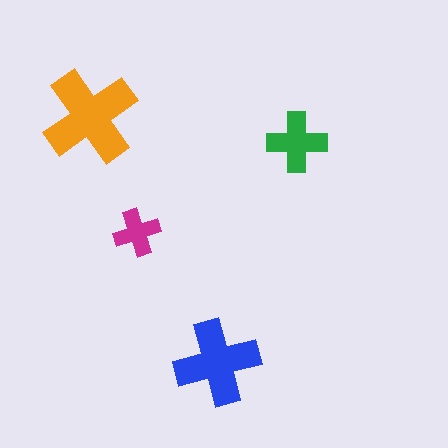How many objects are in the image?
There are 4 objects in the image.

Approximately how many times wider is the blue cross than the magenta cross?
About 2 times wider.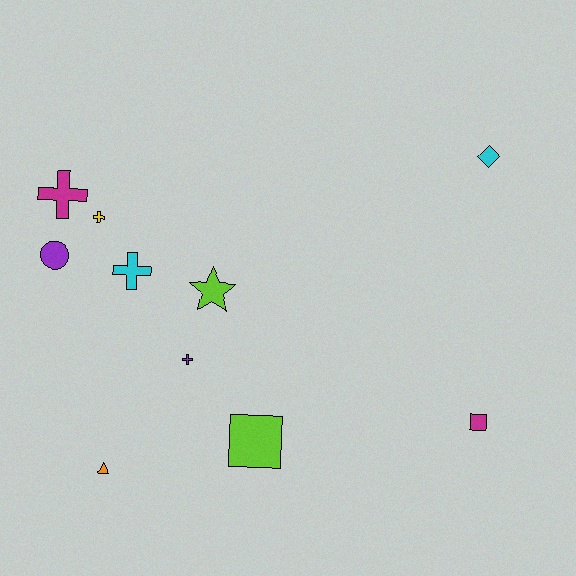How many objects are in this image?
There are 10 objects.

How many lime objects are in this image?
There are 2 lime objects.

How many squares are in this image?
There are 2 squares.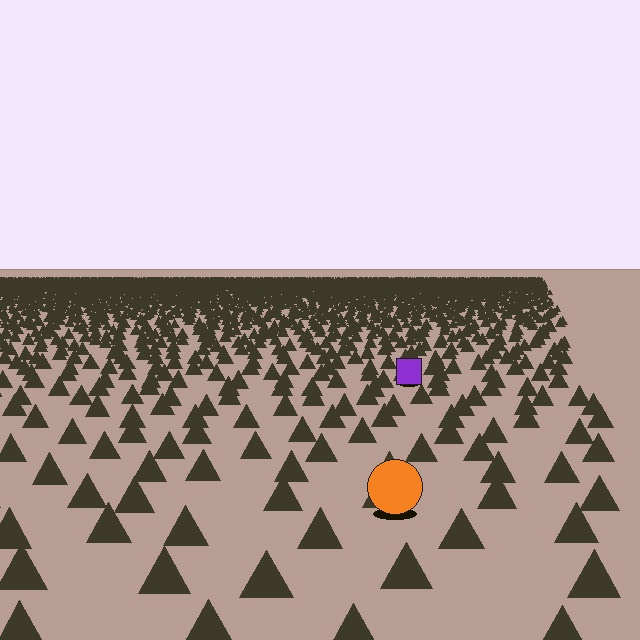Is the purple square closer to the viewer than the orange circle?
No. The orange circle is closer — you can tell from the texture gradient: the ground texture is coarser near it.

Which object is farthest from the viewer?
The purple square is farthest from the viewer. It appears smaller and the ground texture around it is denser.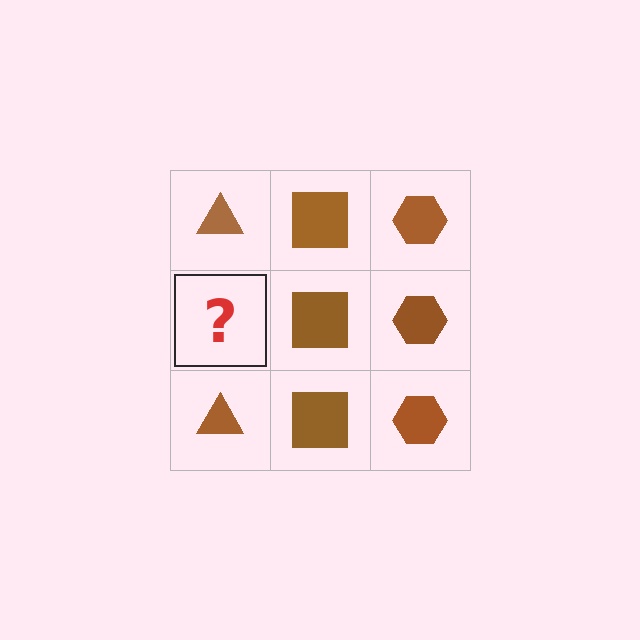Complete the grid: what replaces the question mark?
The question mark should be replaced with a brown triangle.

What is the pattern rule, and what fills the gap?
The rule is that each column has a consistent shape. The gap should be filled with a brown triangle.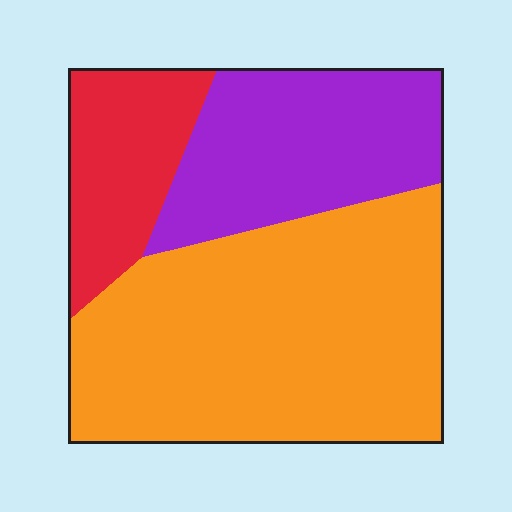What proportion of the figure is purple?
Purple takes up about one quarter (1/4) of the figure.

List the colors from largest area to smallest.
From largest to smallest: orange, purple, red.